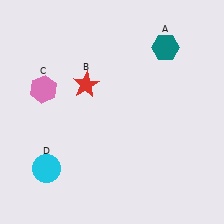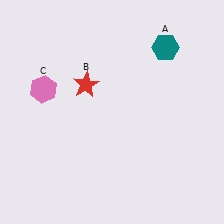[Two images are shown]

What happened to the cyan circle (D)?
The cyan circle (D) was removed in Image 2. It was in the bottom-left area of Image 1.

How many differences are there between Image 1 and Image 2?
There is 1 difference between the two images.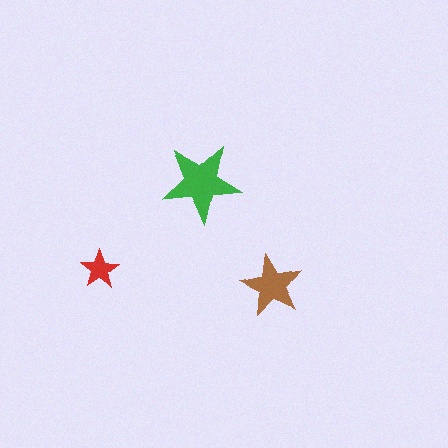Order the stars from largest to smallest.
the green one, the brown one, the red one.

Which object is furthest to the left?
The red star is leftmost.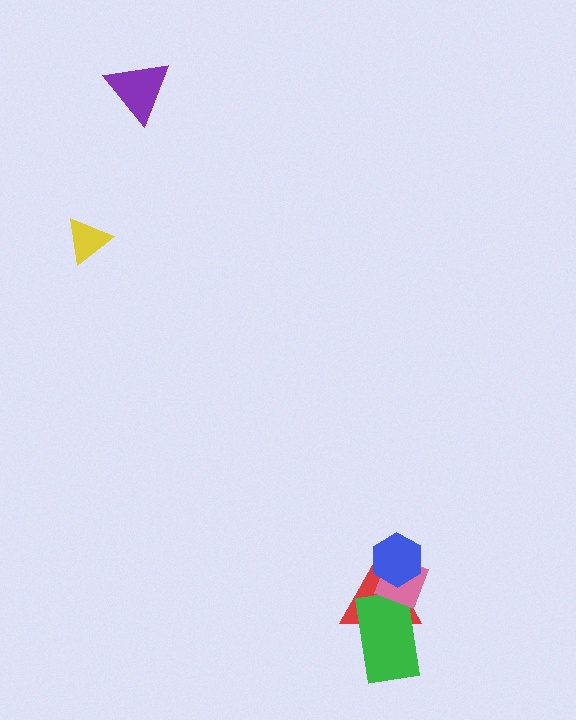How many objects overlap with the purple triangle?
0 objects overlap with the purple triangle.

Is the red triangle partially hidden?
Yes, it is partially covered by another shape.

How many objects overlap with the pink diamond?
3 objects overlap with the pink diamond.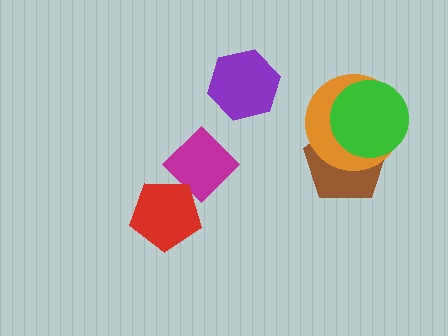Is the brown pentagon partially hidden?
Yes, it is partially covered by another shape.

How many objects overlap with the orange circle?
2 objects overlap with the orange circle.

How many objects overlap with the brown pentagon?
2 objects overlap with the brown pentagon.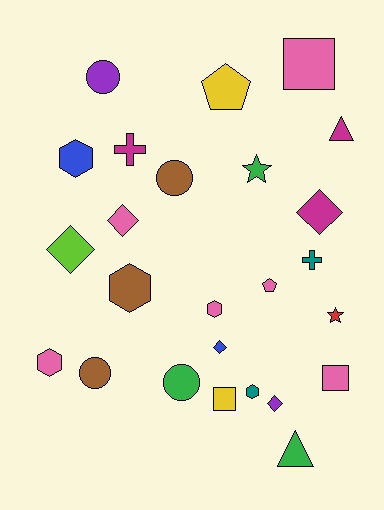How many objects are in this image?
There are 25 objects.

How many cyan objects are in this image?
There are no cyan objects.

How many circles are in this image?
There are 4 circles.